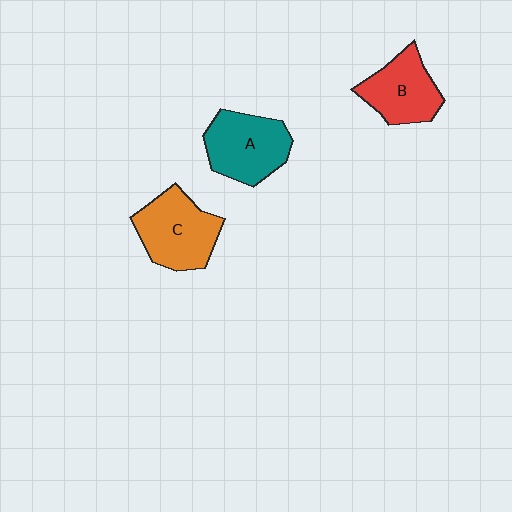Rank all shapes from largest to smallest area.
From largest to smallest: C (orange), A (teal), B (red).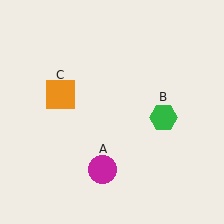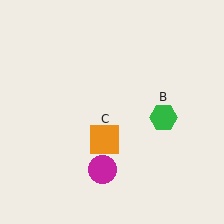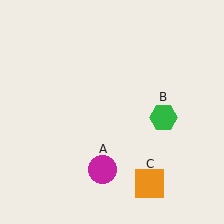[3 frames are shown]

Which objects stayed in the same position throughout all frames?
Magenta circle (object A) and green hexagon (object B) remained stationary.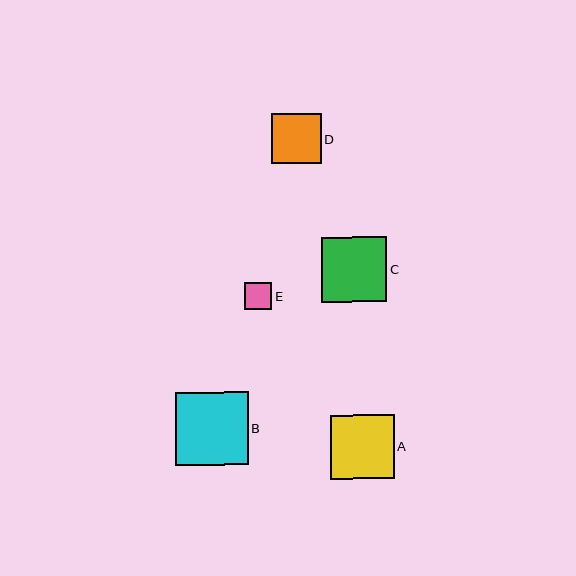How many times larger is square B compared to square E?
Square B is approximately 2.7 times the size of square E.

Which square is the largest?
Square B is the largest with a size of approximately 73 pixels.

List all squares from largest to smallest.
From largest to smallest: B, C, A, D, E.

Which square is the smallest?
Square E is the smallest with a size of approximately 27 pixels.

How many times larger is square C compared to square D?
Square C is approximately 1.3 times the size of square D.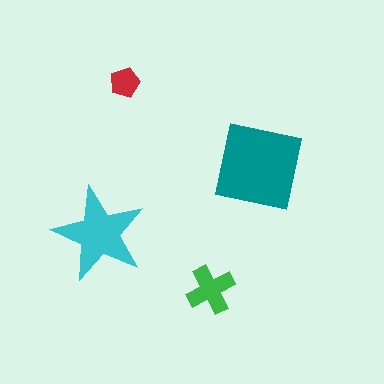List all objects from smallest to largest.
The red pentagon, the green cross, the cyan star, the teal square.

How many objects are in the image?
There are 4 objects in the image.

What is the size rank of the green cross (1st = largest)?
3rd.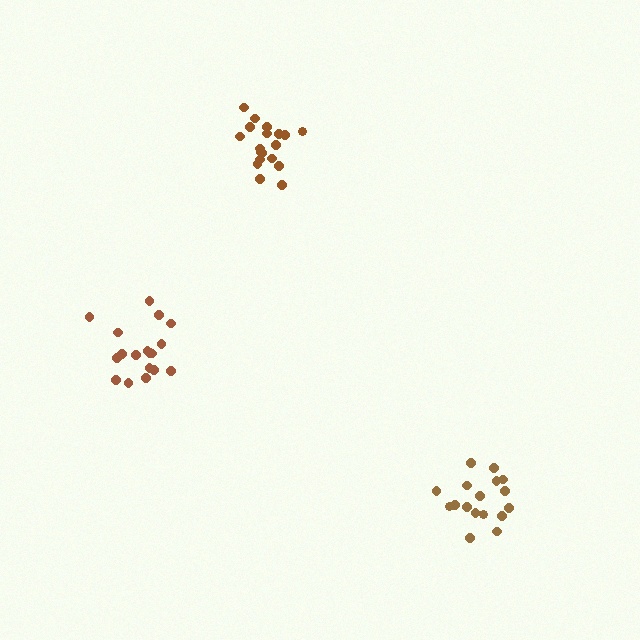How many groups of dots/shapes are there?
There are 3 groups.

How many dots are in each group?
Group 1: 17 dots, Group 2: 18 dots, Group 3: 19 dots (54 total).